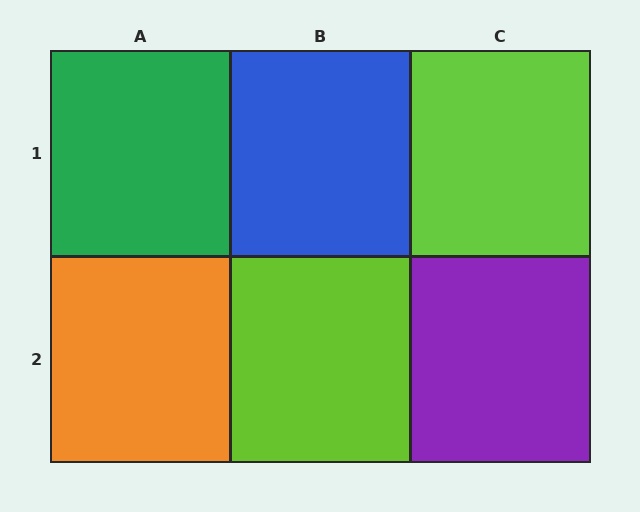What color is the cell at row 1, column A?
Green.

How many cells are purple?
1 cell is purple.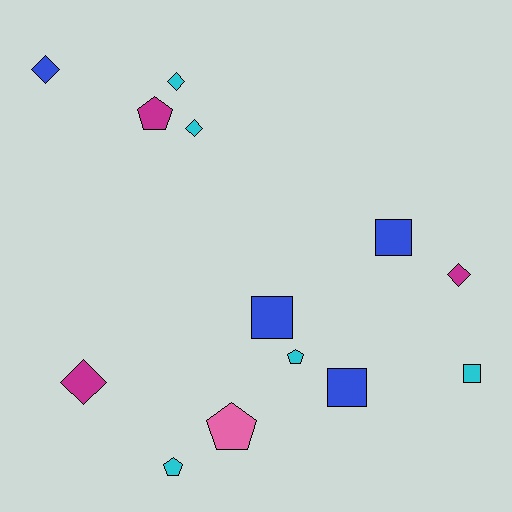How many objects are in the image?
There are 13 objects.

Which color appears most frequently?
Cyan, with 5 objects.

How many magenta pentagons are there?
There is 1 magenta pentagon.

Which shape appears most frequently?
Diamond, with 5 objects.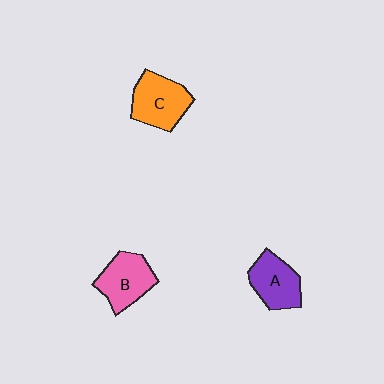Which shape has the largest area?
Shape C (orange).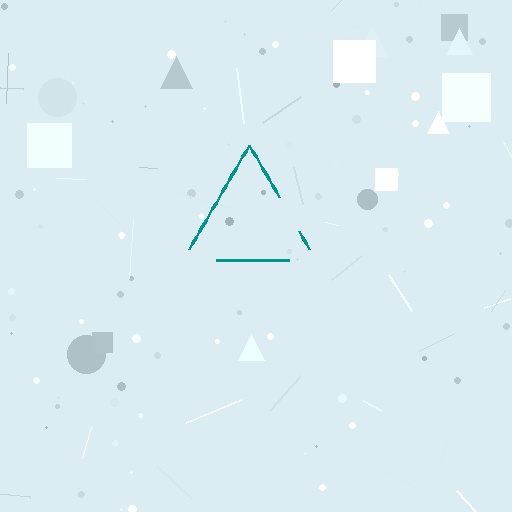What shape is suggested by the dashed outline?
The dashed outline suggests a triangle.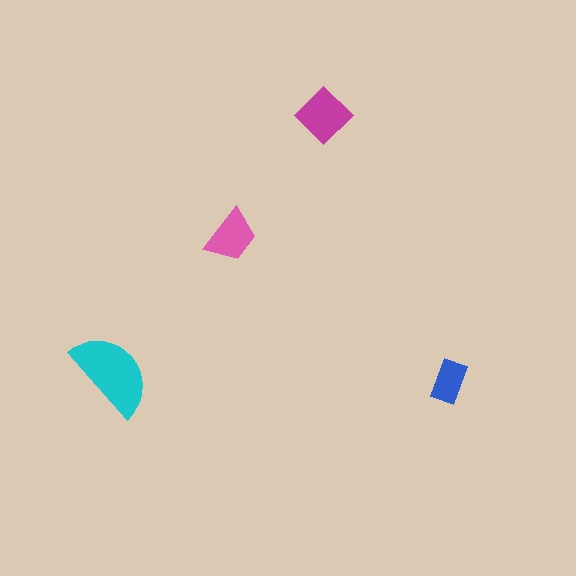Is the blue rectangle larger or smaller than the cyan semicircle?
Smaller.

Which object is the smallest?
The blue rectangle.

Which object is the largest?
The cyan semicircle.